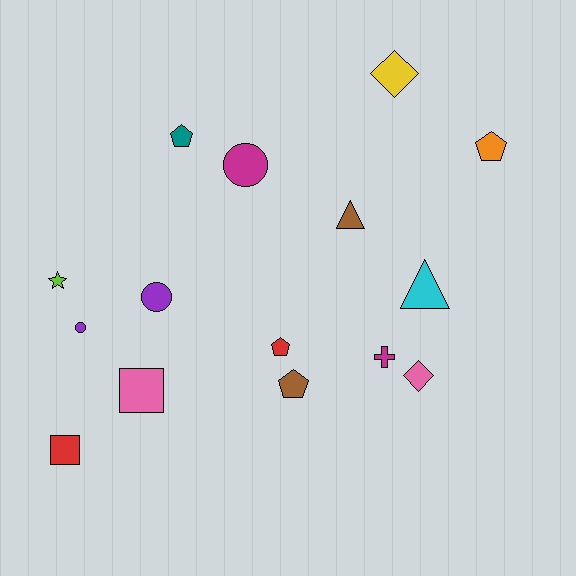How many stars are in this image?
There is 1 star.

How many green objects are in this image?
There are no green objects.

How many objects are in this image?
There are 15 objects.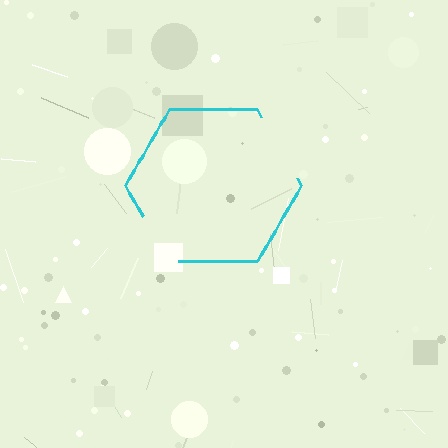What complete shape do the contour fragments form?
The contour fragments form a hexagon.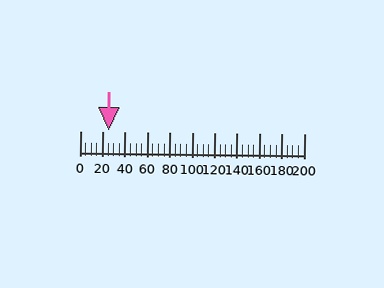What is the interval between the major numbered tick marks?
The major tick marks are spaced 20 units apart.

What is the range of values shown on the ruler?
The ruler shows values from 0 to 200.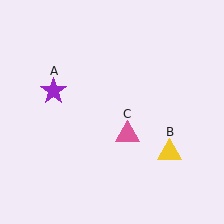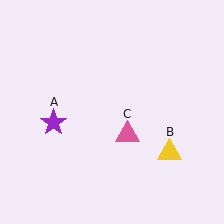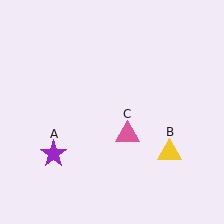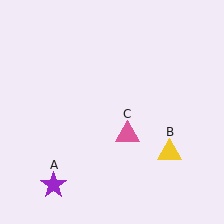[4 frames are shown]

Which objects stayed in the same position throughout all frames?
Yellow triangle (object B) and pink triangle (object C) remained stationary.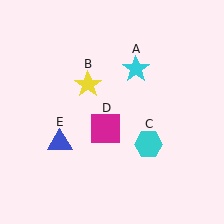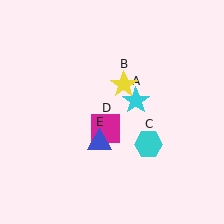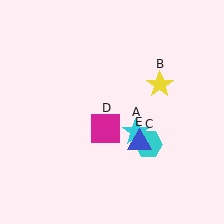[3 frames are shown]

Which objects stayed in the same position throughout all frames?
Cyan hexagon (object C) and magenta square (object D) remained stationary.